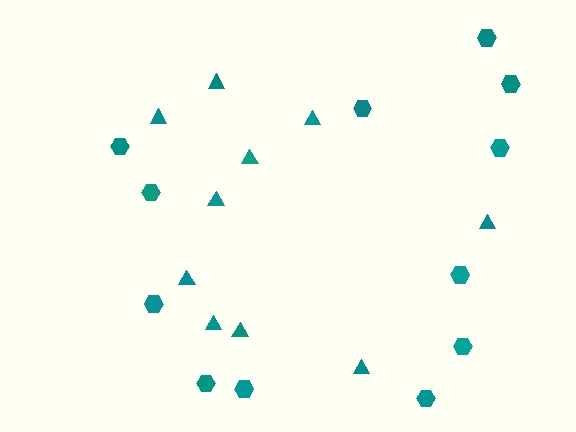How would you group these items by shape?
There are 2 groups: one group of hexagons (12) and one group of triangles (10).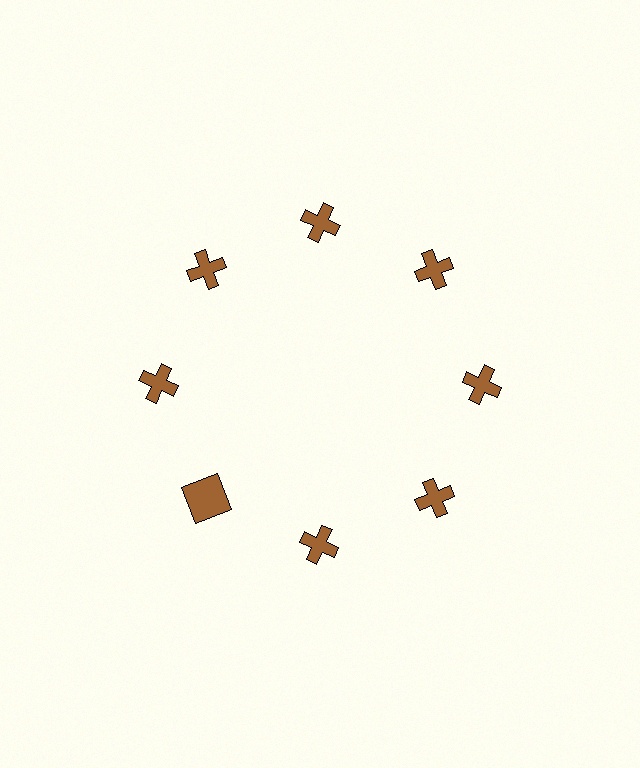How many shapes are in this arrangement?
There are 8 shapes arranged in a ring pattern.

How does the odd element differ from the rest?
It has a different shape: square instead of cross.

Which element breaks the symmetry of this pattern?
The brown square at roughly the 8 o'clock position breaks the symmetry. All other shapes are brown crosses.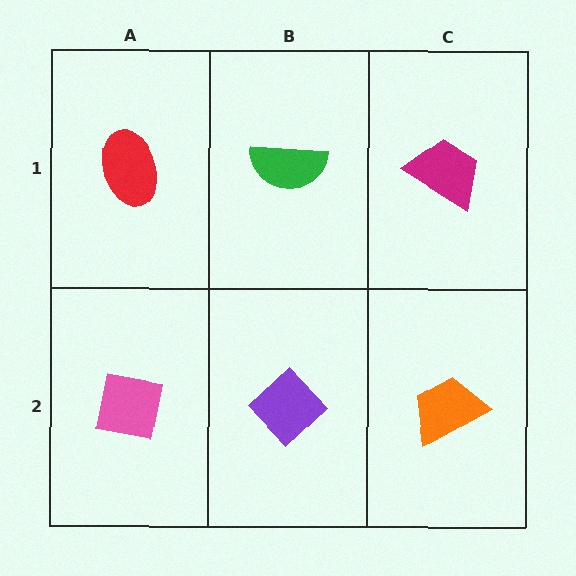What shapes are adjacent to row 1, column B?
A purple diamond (row 2, column B), a red ellipse (row 1, column A), a magenta trapezoid (row 1, column C).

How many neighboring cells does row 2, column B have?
3.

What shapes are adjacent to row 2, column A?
A red ellipse (row 1, column A), a purple diamond (row 2, column B).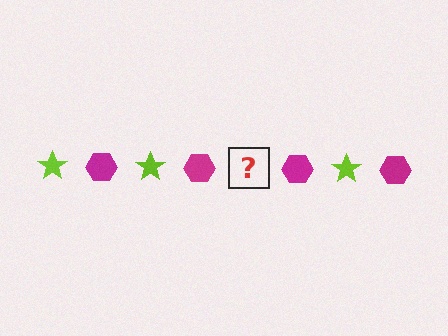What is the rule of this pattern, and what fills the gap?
The rule is that the pattern alternates between lime star and magenta hexagon. The gap should be filled with a lime star.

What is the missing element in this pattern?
The missing element is a lime star.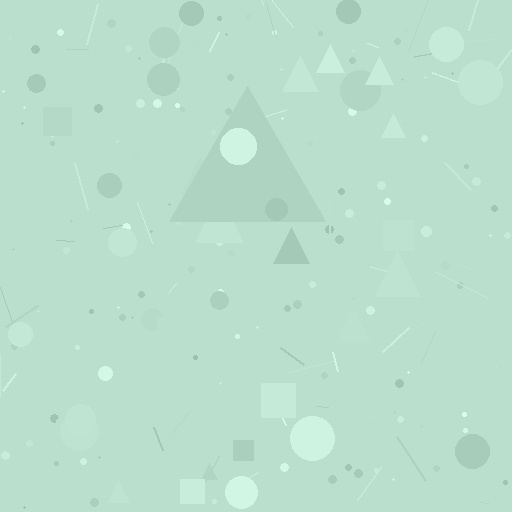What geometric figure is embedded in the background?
A triangle is embedded in the background.